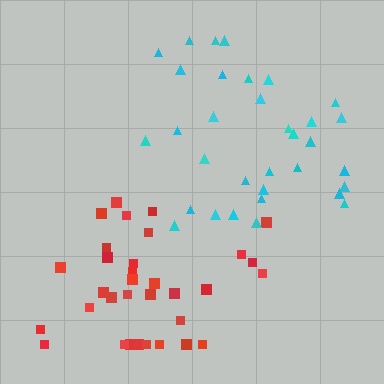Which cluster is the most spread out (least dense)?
Cyan.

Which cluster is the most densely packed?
Red.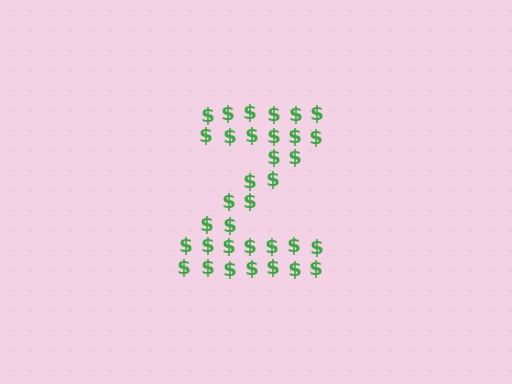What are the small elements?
The small elements are dollar signs.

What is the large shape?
The large shape is the letter Z.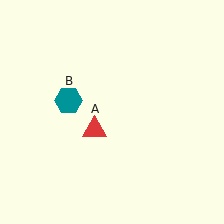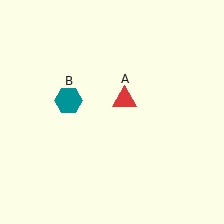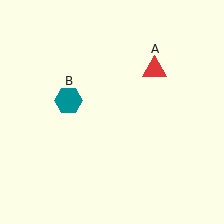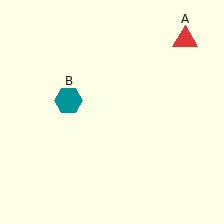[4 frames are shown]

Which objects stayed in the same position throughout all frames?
Teal hexagon (object B) remained stationary.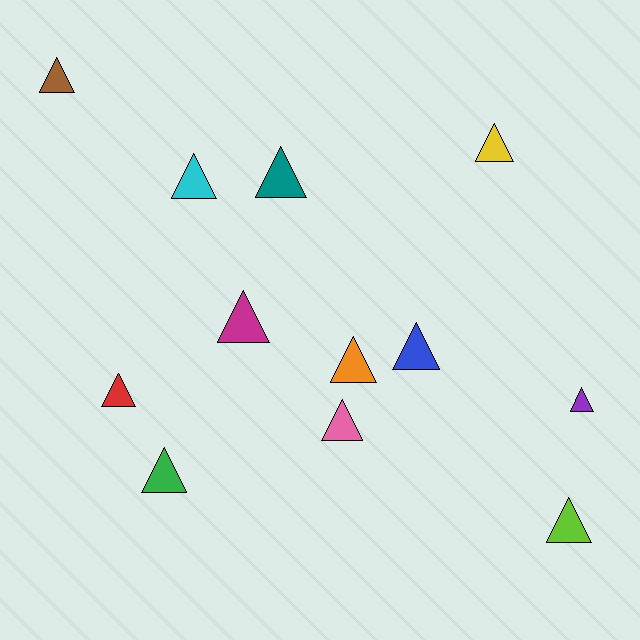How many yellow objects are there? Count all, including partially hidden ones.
There is 1 yellow object.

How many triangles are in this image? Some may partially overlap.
There are 12 triangles.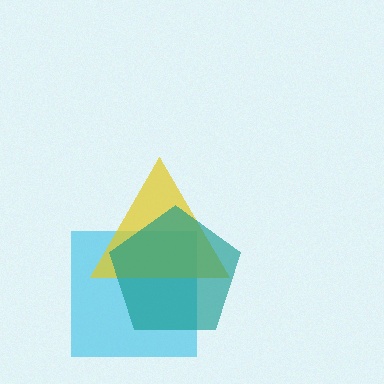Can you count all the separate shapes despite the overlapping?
Yes, there are 3 separate shapes.